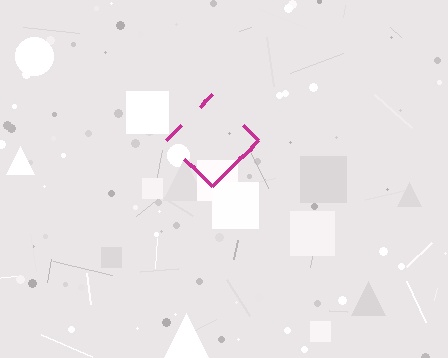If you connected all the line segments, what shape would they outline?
They would outline a diamond.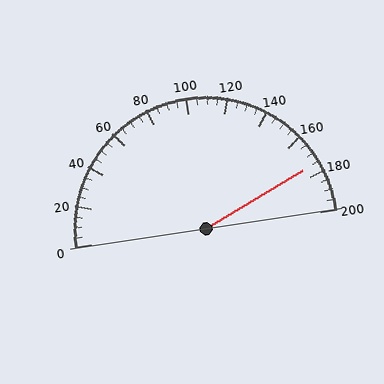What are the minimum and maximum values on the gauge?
The gauge ranges from 0 to 200.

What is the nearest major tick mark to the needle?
The nearest major tick mark is 180.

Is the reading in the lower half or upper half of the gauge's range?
The reading is in the upper half of the range (0 to 200).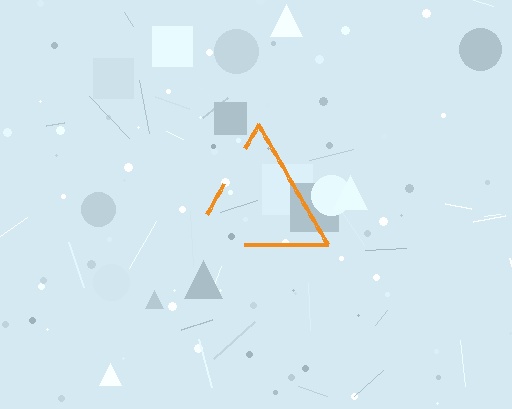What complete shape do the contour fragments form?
The contour fragments form a triangle.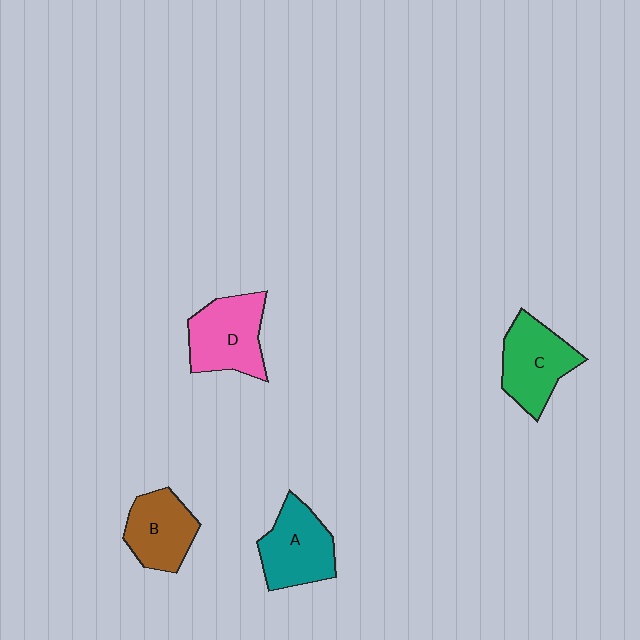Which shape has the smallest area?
Shape B (brown).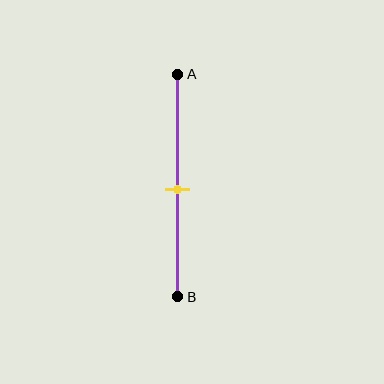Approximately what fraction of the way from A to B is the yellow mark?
The yellow mark is approximately 50% of the way from A to B.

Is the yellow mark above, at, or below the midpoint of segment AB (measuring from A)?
The yellow mark is approximately at the midpoint of segment AB.